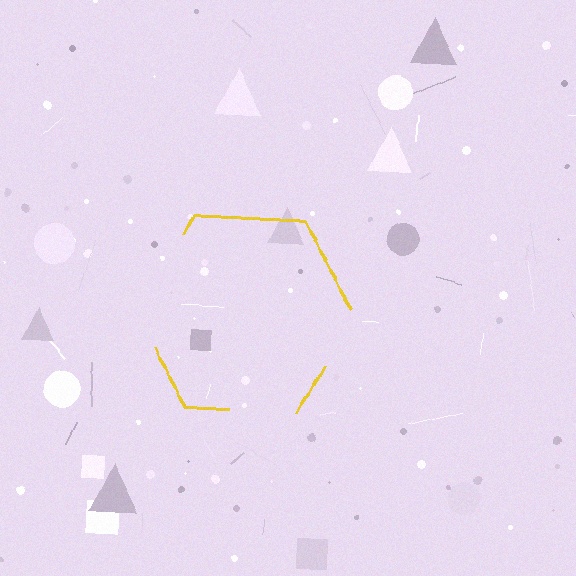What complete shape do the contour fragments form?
The contour fragments form a hexagon.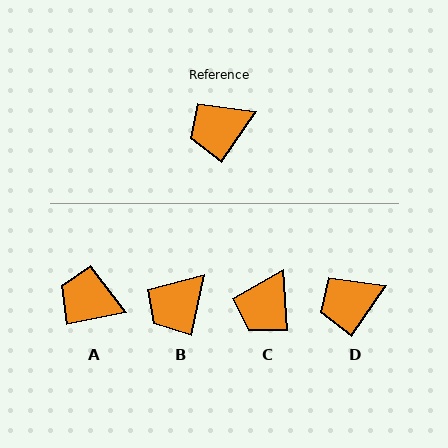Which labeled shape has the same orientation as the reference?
D.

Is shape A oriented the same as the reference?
No, it is off by about 44 degrees.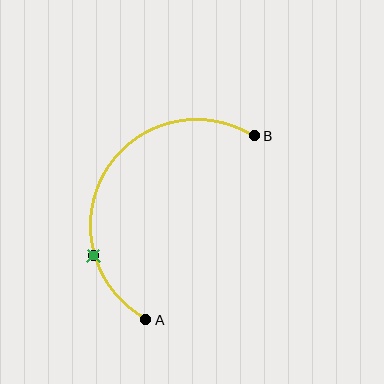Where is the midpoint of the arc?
The arc midpoint is the point on the curve farthest from the straight line joining A and B. It sits to the left of that line.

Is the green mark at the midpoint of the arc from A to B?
No. The green mark lies on the arc but is closer to endpoint A. The arc midpoint would be at the point on the curve equidistant along the arc from both A and B.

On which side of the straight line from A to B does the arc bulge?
The arc bulges to the left of the straight line connecting A and B.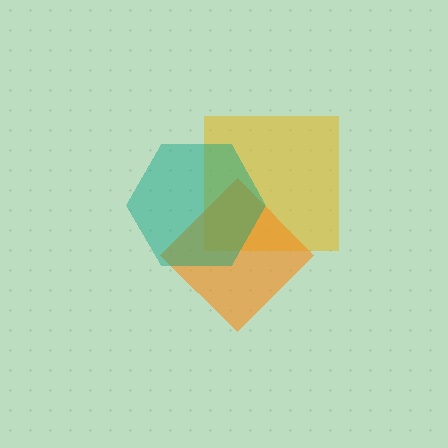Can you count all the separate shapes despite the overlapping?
Yes, there are 3 separate shapes.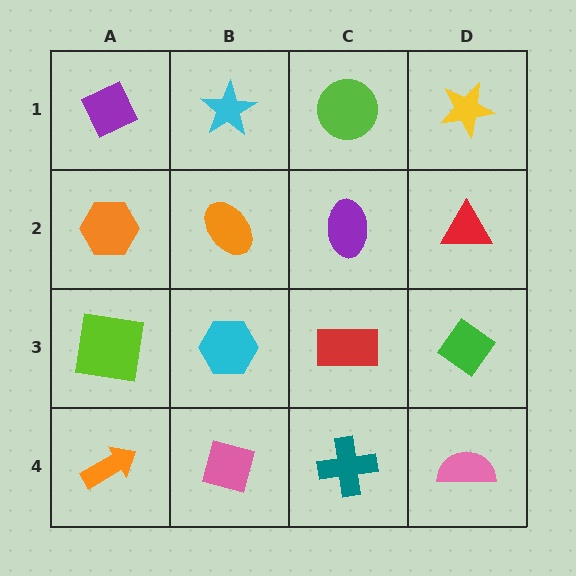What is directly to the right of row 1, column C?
A yellow star.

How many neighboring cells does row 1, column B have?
3.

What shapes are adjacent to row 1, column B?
An orange ellipse (row 2, column B), a purple diamond (row 1, column A), a lime circle (row 1, column C).